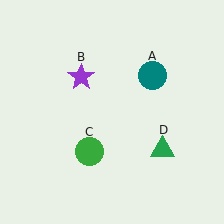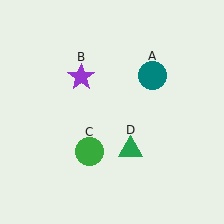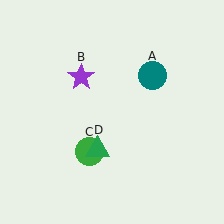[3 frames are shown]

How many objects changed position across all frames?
1 object changed position: green triangle (object D).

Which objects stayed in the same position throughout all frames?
Teal circle (object A) and purple star (object B) and green circle (object C) remained stationary.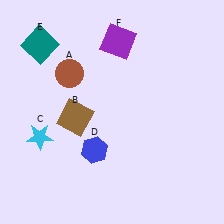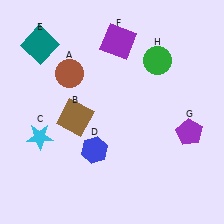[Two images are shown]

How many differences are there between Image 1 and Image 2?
There are 2 differences between the two images.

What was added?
A purple pentagon (G), a green circle (H) were added in Image 2.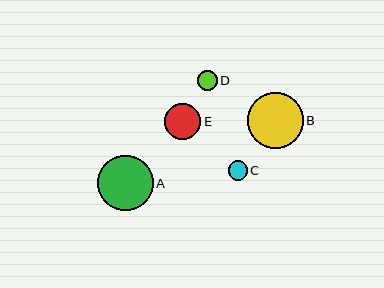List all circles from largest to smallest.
From largest to smallest: B, A, E, D, C.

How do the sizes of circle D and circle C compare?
Circle D and circle C are approximately the same size.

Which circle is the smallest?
Circle C is the smallest with a size of approximately 19 pixels.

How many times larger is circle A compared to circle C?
Circle A is approximately 2.8 times the size of circle C.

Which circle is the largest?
Circle B is the largest with a size of approximately 56 pixels.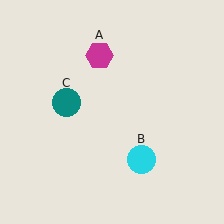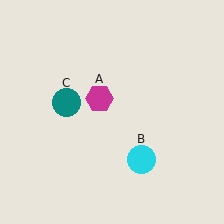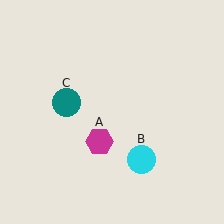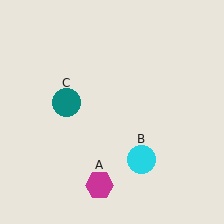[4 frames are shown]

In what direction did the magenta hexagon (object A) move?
The magenta hexagon (object A) moved down.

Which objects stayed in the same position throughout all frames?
Cyan circle (object B) and teal circle (object C) remained stationary.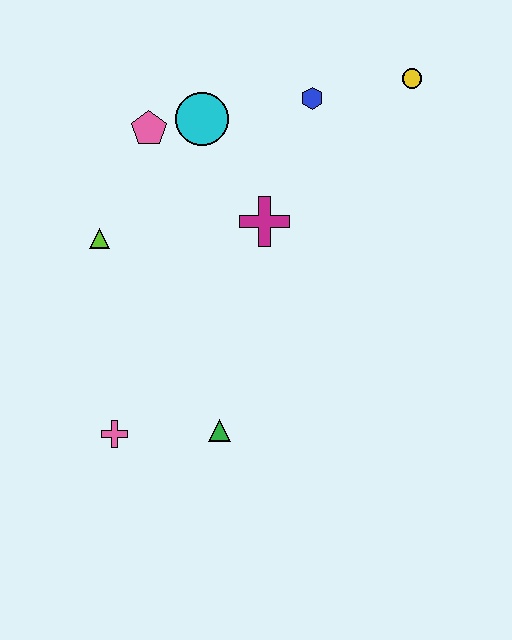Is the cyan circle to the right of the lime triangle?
Yes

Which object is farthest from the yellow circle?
The pink cross is farthest from the yellow circle.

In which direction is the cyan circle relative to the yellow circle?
The cyan circle is to the left of the yellow circle.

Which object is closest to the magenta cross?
The cyan circle is closest to the magenta cross.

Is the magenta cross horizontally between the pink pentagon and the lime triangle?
No